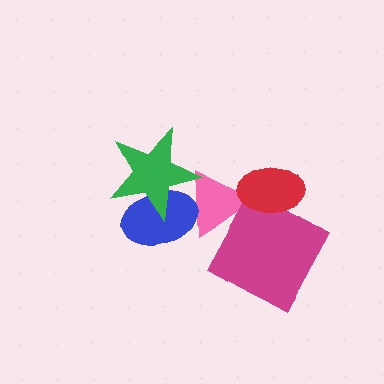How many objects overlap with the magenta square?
2 objects overlap with the magenta square.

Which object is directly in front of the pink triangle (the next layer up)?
The blue ellipse is directly in front of the pink triangle.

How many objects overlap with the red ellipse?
2 objects overlap with the red ellipse.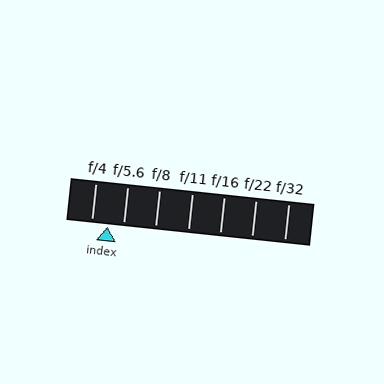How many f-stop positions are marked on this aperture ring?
There are 7 f-stop positions marked.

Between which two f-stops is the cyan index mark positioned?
The index mark is between f/4 and f/5.6.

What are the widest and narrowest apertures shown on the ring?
The widest aperture shown is f/4 and the narrowest is f/32.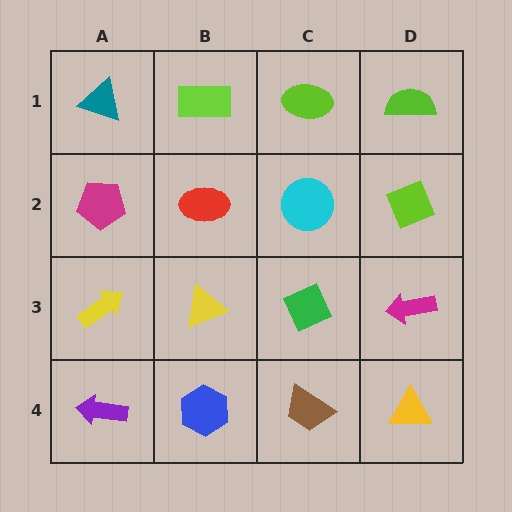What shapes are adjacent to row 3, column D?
A lime diamond (row 2, column D), a yellow triangle (row 4, column D), a green diamond (row 3, column C).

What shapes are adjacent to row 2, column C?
A lime ellipse (row 1, column C), a green diamond (row 3, column C), a red ellipse (row 2, column B), a lime diamond (row 2, column D).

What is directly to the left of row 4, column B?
A purple arrow.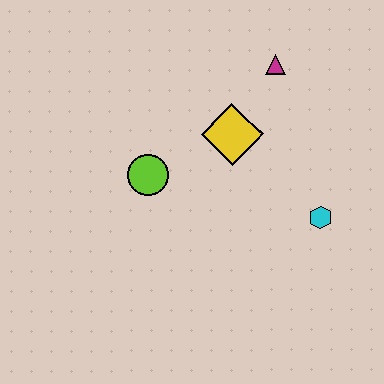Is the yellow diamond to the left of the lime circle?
No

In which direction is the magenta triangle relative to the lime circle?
The magenta triangle is to the right of the lime circle.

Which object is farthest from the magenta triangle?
The lime circle is farthest from the magenta triangle.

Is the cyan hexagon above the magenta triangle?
No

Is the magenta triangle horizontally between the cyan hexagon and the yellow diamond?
Yes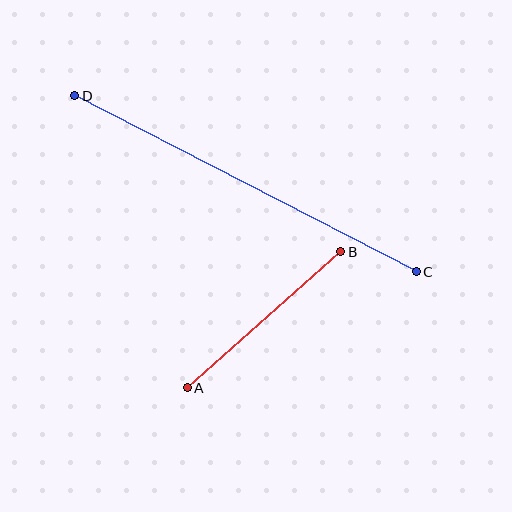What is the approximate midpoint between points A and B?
The midpoint is at approximately (264, 320) pixels.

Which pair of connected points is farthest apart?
Points C and D are farthest apart.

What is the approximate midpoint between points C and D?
The midpoint is at approximately (245, 184) pixels.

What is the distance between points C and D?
The distance is approximately 384 pixels.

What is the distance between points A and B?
The distance is approximately 205 pixels.